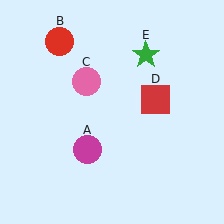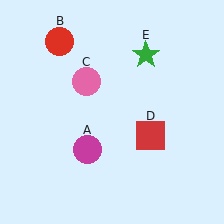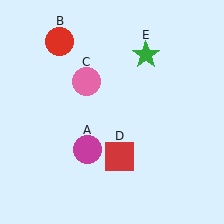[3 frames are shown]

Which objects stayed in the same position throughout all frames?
Magenta circle (object A) and red circle (object B) and pink circle (object C) and green star (object E) remained stationary.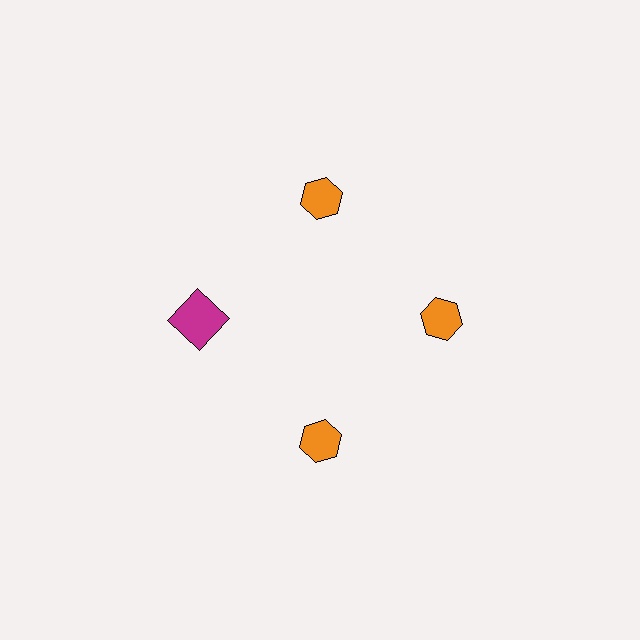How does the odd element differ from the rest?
It differs in both color (magenta instead of orange) and shape (square instead of hexagon).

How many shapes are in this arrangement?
There are 4 shapes arranged in a ring pattern.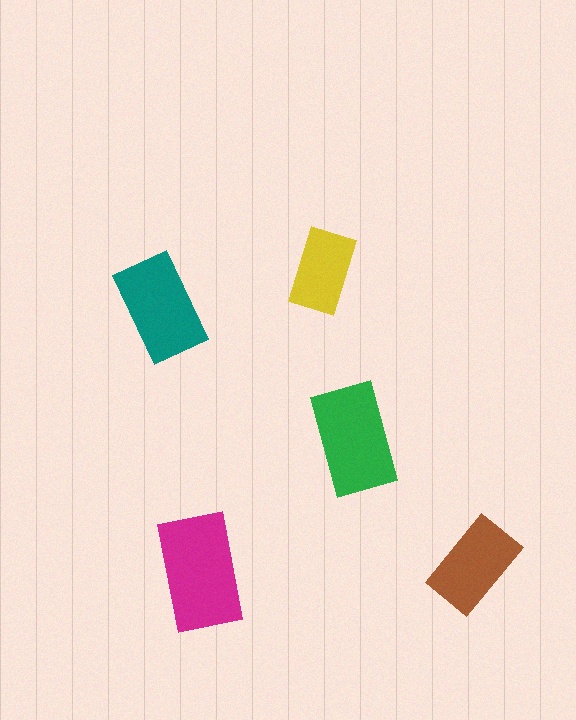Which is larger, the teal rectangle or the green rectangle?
The green one.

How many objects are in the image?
There are 5 objects in the image.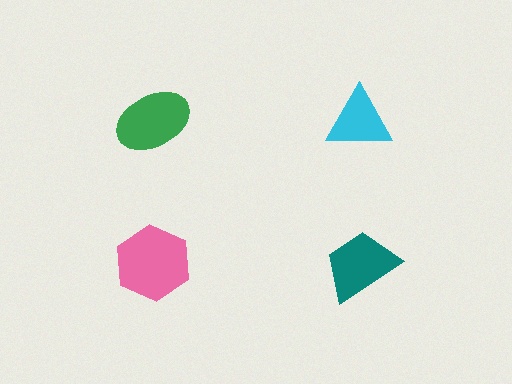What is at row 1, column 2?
A cyan triangle.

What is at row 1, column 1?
A green ellipse.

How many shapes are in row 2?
2 shapes.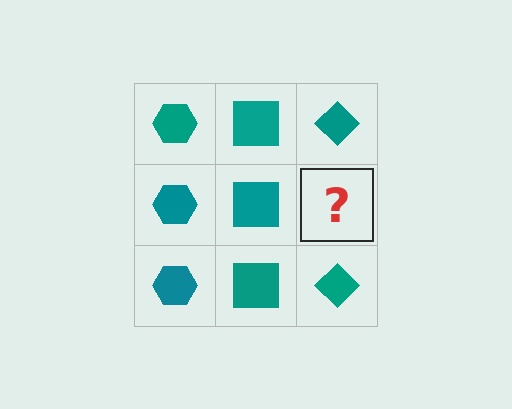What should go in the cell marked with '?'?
The missing cell should contain a teal diamond.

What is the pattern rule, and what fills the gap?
The rule is that each column has a consistent shape. The gap should be filled with a teal diamond.